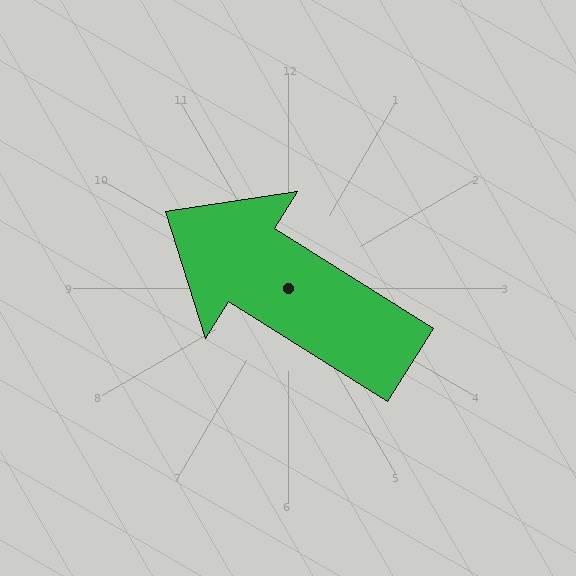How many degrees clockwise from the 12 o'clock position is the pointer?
Approximately 302 degrees.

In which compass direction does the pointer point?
Northwest.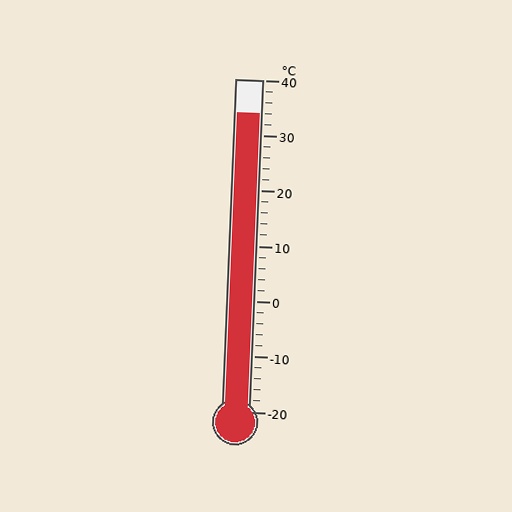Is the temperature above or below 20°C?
The temperature is above 20°C.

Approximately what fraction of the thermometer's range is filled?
The thermometer is filled to approximately 90% of its range.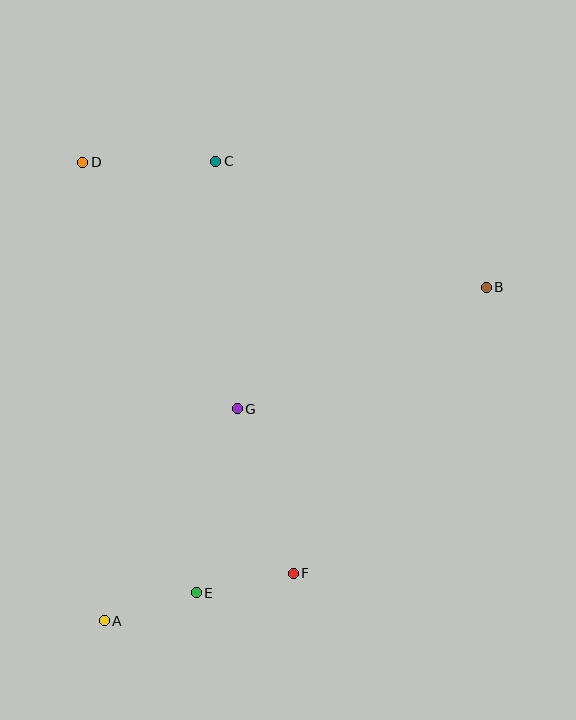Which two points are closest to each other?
Points A and E are closest to each other.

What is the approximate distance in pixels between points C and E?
The distance between C and E is approximately 432 pixels.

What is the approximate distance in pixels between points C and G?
The distance between C and G is approximately 248 pixels.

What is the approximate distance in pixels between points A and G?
The distance between A and G is approximately 250 pixels.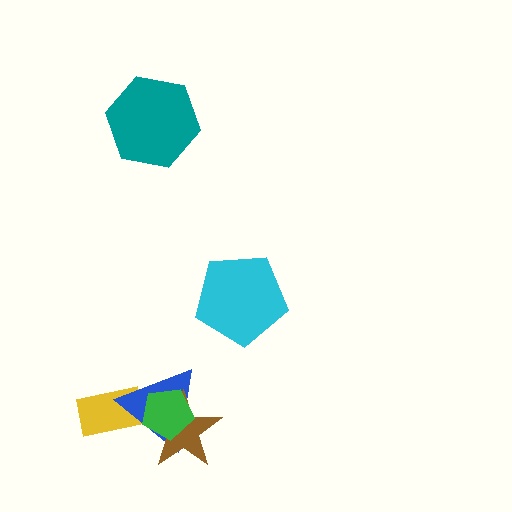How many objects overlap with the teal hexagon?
0 objects overlap with the teal hexagon.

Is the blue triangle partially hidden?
Yes, it is partially covered by another shape.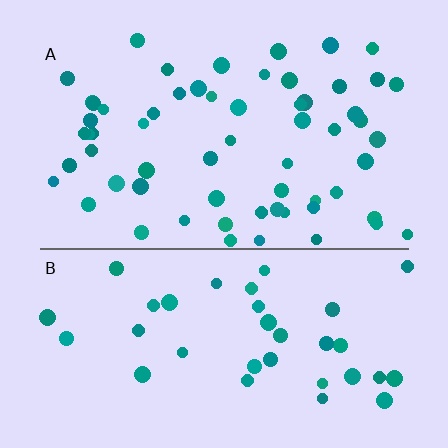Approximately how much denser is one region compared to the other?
Approximately 1.7× — region A over region B.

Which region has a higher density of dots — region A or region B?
A (the top).